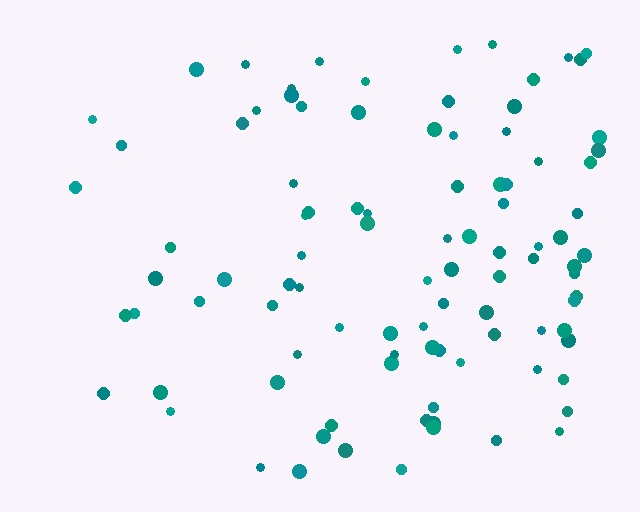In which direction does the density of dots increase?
From left to right, with the right side densest.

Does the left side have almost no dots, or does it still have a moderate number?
Still a moderate number, just noticeably fewer than the right.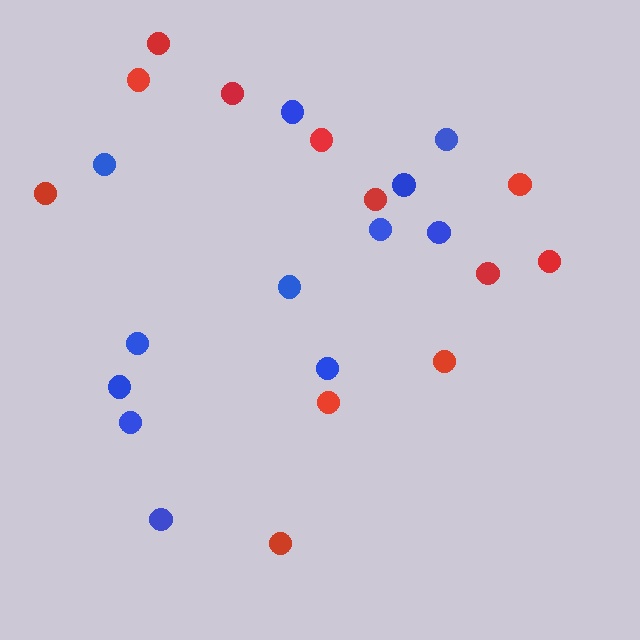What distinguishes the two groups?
There are 2 groups: one group of red circles (12) and one group of blue circles (12).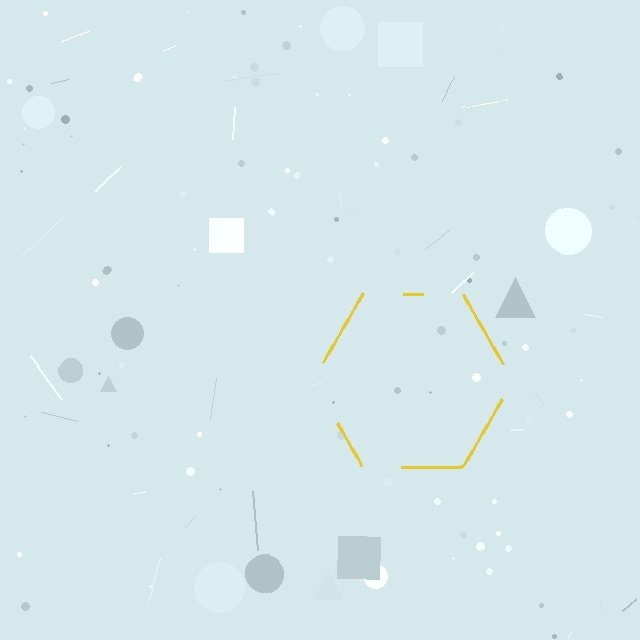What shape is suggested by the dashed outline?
The dashed outline suggests a hexagon.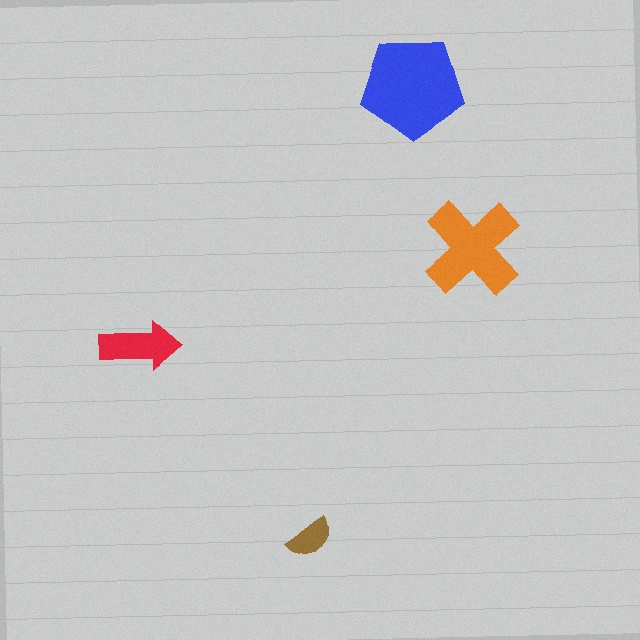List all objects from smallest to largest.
The brown semicircle, the red arrow, the orange cross, the blue pentagon.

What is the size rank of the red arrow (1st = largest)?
3rd.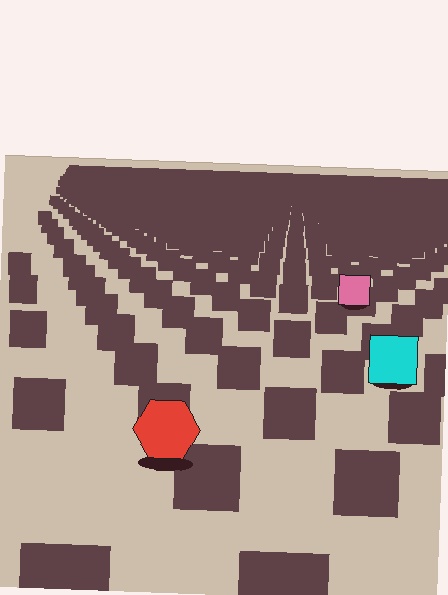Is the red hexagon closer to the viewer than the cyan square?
Yes. The red hexagon is closer — you can tell from the texture gradient: the ground texture is coarser near it.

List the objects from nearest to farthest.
From nearest to farthest: the red hexagon, the cyan square, the pink square.